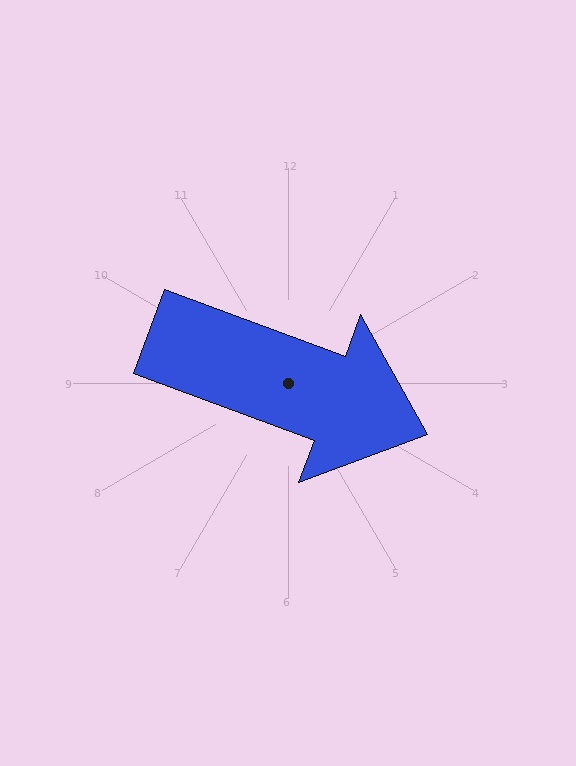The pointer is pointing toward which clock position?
Roughly 4 o'clock.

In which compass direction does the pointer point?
East.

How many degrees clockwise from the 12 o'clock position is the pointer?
Approximately 110 degrees.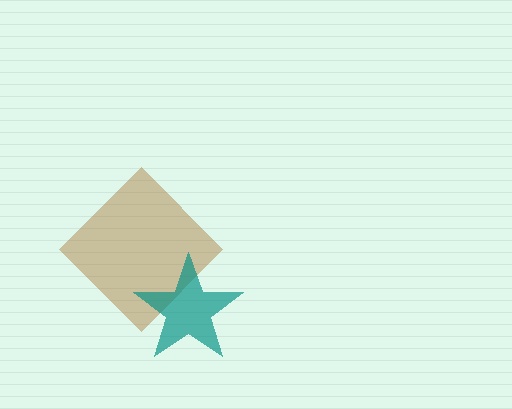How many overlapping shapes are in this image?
There are 2 overlapping shapes in the image.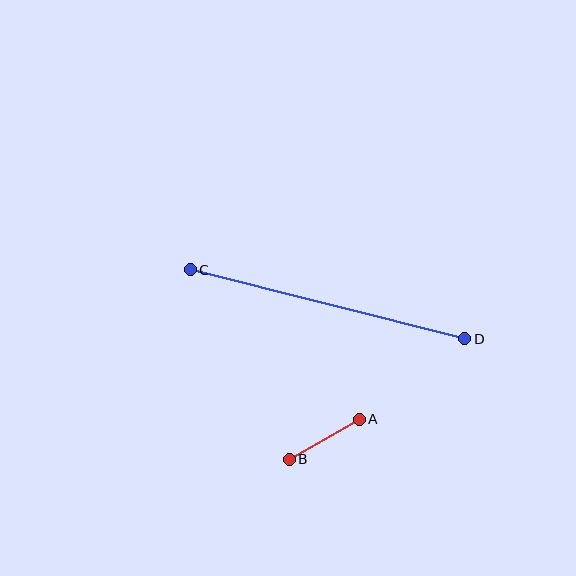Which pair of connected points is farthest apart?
Points C and D are farthest apart.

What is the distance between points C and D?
The distance is approximately 283 pixels.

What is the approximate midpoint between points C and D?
The midpoint is at approximately (327, 304) pixels.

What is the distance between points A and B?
The distance is approximately 81 pixels.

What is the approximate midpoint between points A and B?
The midpoint is at approximately (324, 439) pixels.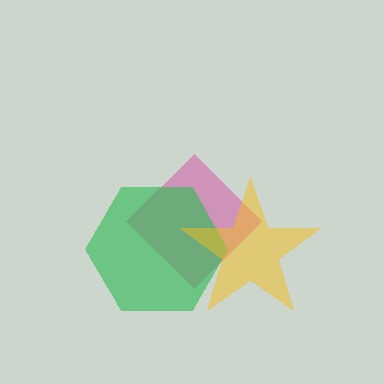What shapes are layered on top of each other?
The layered shapes are: a magenta diamond, a green hexagon, a yellow star.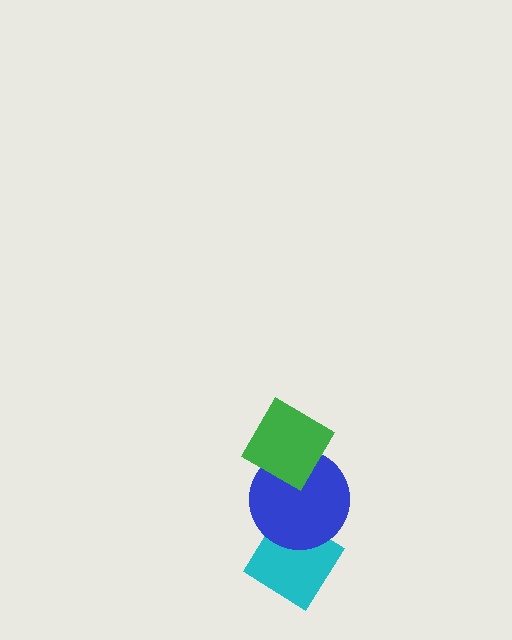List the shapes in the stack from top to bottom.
From top to bottom: the green diamond, the blue circle, the cyan diamond.